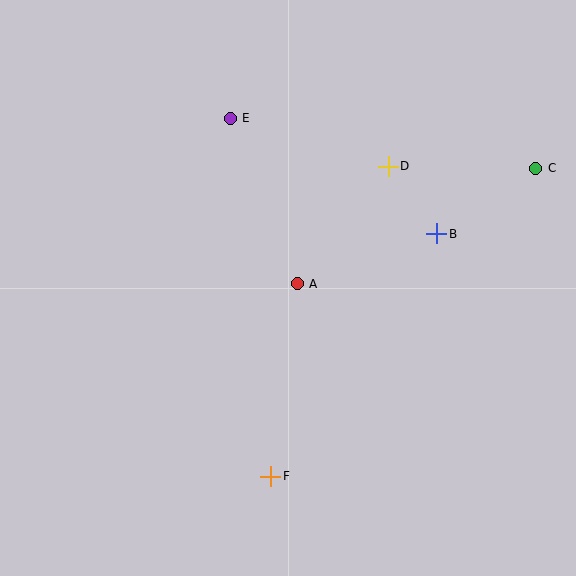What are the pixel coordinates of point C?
Point C is at (536, 168).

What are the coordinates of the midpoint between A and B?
The midpoint between A and B is at (367, 259).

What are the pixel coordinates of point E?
Point E is at (230, 118).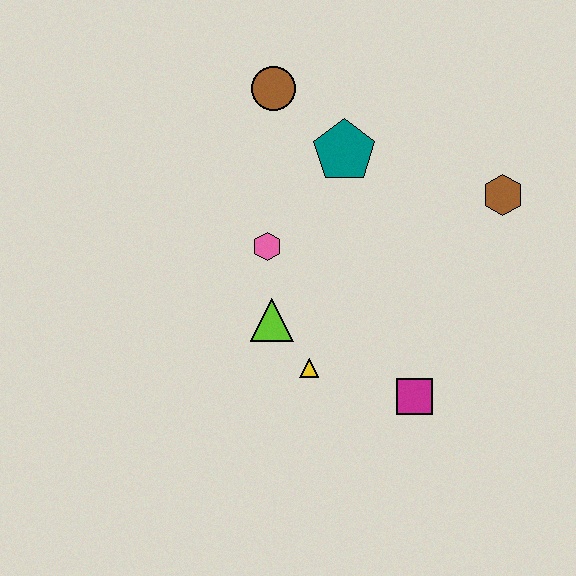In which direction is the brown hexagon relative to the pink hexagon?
The brown hexagon is to the right of the pink hexagon.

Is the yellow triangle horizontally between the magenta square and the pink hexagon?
Yes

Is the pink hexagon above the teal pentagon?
No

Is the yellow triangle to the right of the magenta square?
No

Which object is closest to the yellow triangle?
The lime triangle is closest to the yellow triangle.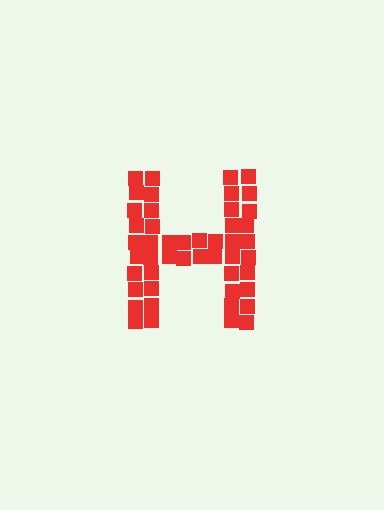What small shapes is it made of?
It is made of small squares.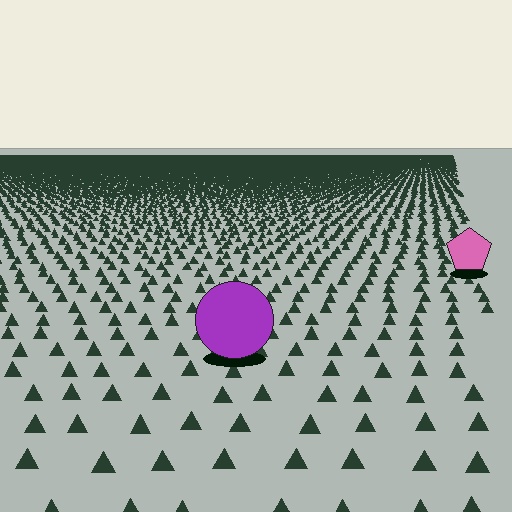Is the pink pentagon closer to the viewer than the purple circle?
No. The purple circle is closer — you can tell from the texture gradient: the ground texture is coarser near it.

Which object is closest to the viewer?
The purple circle is closest. The texture marks near it are larger and more spread out.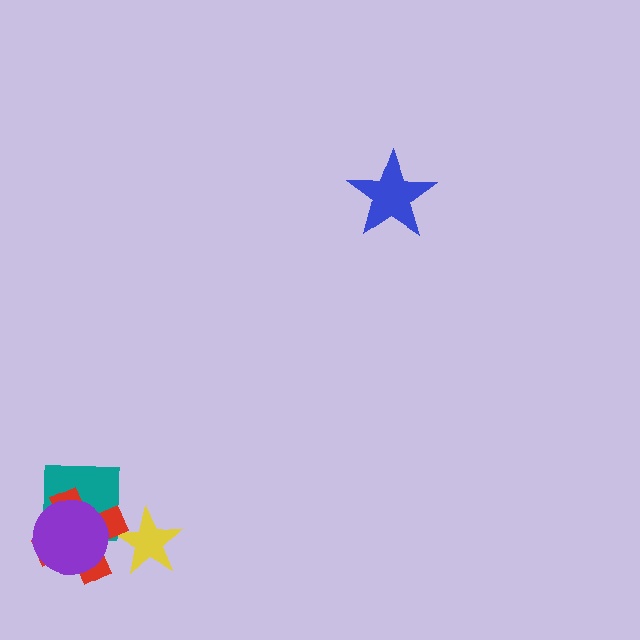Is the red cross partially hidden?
Yes, it is partially covered by another shape.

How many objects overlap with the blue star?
0 objects overlap with the blue star.